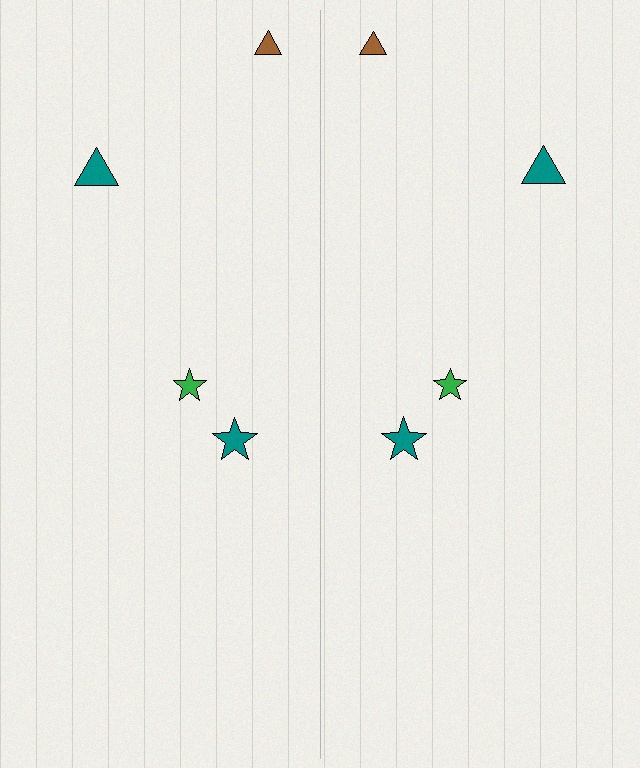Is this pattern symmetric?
Yes, this pattern has bilateral (reflection) symmetry.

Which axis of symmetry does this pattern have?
The pattern has a vertical axis of symmetry running through the center of the image.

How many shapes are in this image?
There are 8 shapes in this image.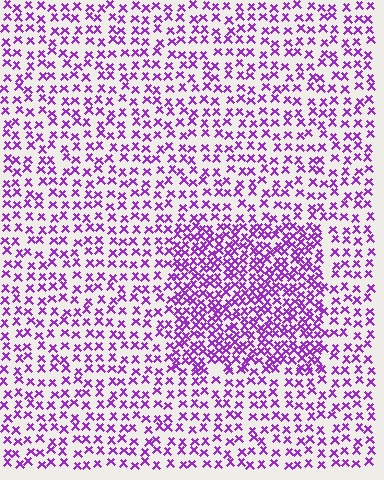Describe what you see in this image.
The image contains small purple elements arranged at two different densities. A rectangle-shaped region is visible where the elements are more densely packed than the surrounding area.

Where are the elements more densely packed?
The elements are more densely packed inside the rectangle boundary.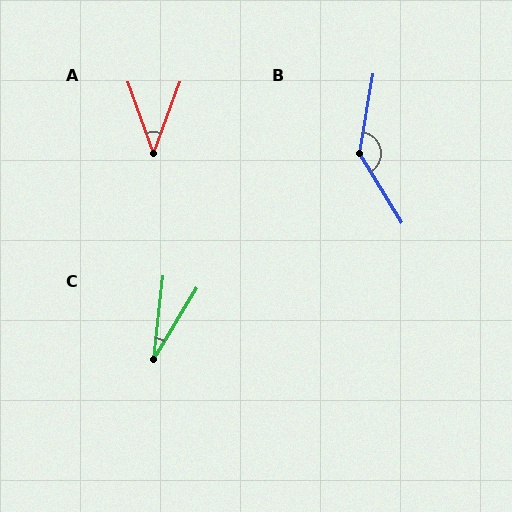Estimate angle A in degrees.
Approximately 40 degrees.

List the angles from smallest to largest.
C (24°), A (40°), B (139°).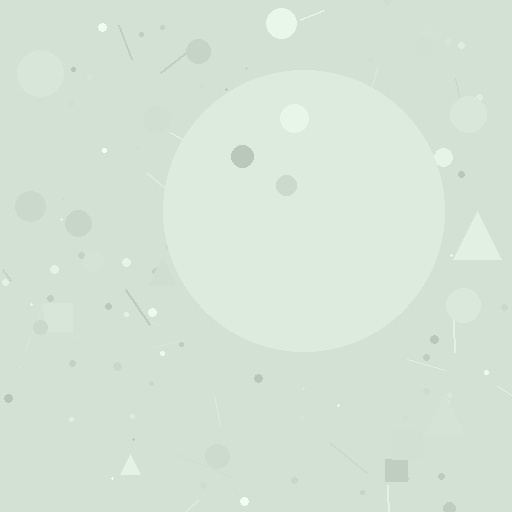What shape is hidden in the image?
A circle is hidden in the image.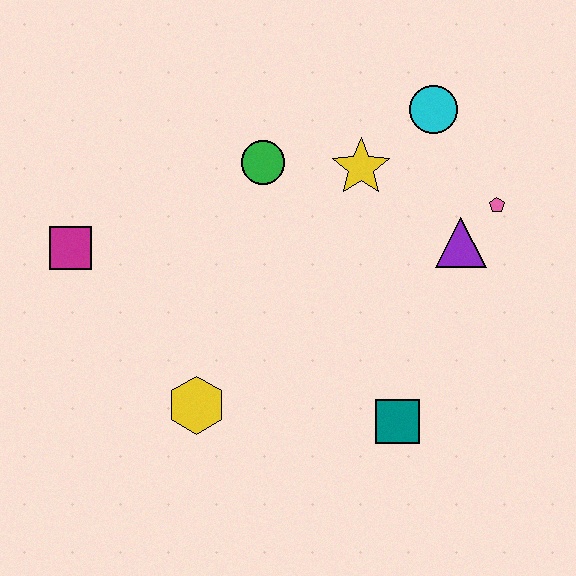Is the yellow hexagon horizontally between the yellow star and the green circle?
No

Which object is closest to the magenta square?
The yellow hexagon is closest to the magenta square.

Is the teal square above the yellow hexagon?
No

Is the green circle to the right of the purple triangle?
No